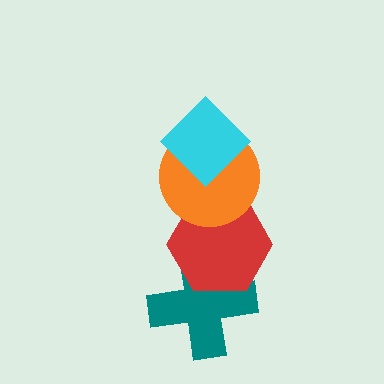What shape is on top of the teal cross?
The red hexagon is on top of the teal cross.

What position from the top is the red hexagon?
The red hexagon is 3rd from the top.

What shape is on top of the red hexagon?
The orange circle is on top of the red hexagon.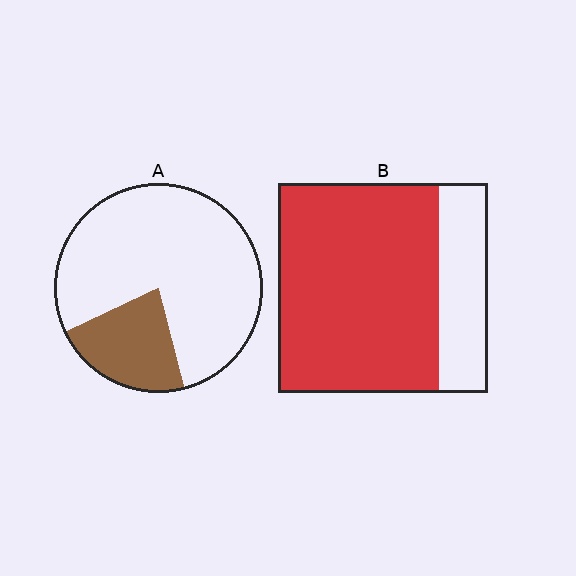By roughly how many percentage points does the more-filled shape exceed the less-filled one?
By roughly 55 percentage points (B over A).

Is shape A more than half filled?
No.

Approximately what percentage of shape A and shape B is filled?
A is approximately 20% and B is approximately 75%.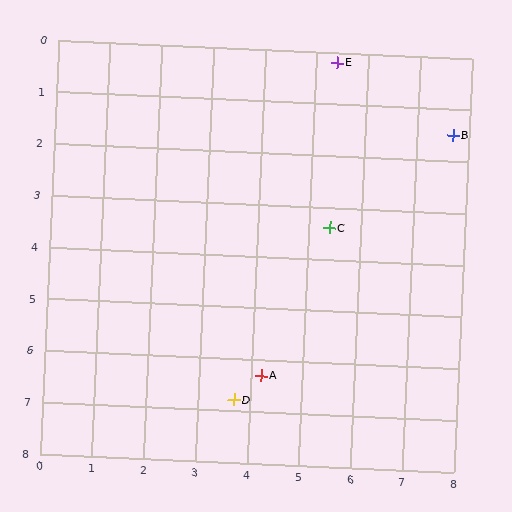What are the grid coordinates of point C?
Point C is at approximately (5.4, 3.4).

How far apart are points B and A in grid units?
Points B and A are about 5.9 grid units apart.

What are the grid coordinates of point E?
Point E is at approximately (5.4, 0.2).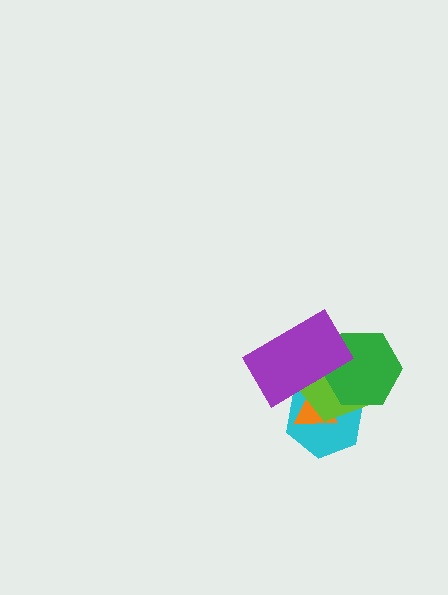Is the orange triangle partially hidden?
Yes, it is partially covered by another shape.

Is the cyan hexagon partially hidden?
Yes, it is partially covered by another shape.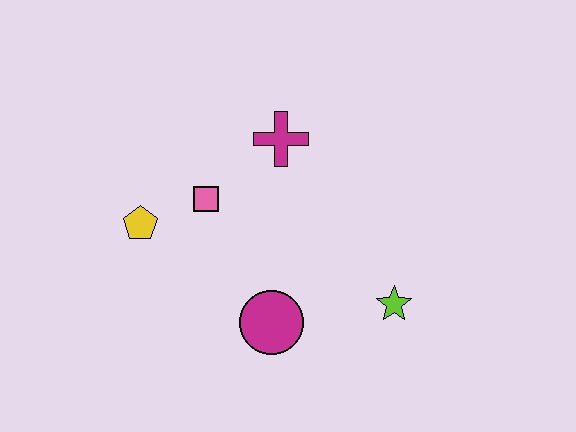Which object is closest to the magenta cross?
The pink square is closest to the magenta cross.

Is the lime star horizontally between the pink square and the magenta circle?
No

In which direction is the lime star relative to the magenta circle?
The lime star is to the right of the magenta circle.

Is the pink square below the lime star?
No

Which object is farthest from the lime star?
The yellow pentagon is farthest from the lime star.